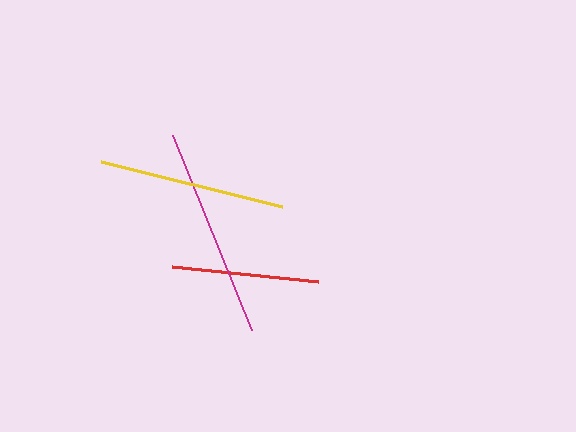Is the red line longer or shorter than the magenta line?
The magenta line is longer than the red line.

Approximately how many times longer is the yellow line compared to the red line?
The yellow line is approximately 1.3 times the length of the red line.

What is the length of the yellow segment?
The yellow segment is approximately 186 pixels long.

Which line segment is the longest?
The magenta line is the longest at approximately 211 pixels.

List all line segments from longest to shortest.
From longest to shortest: magenta, yellow, red.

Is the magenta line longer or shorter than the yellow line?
The magenta line is longer than the yellow line.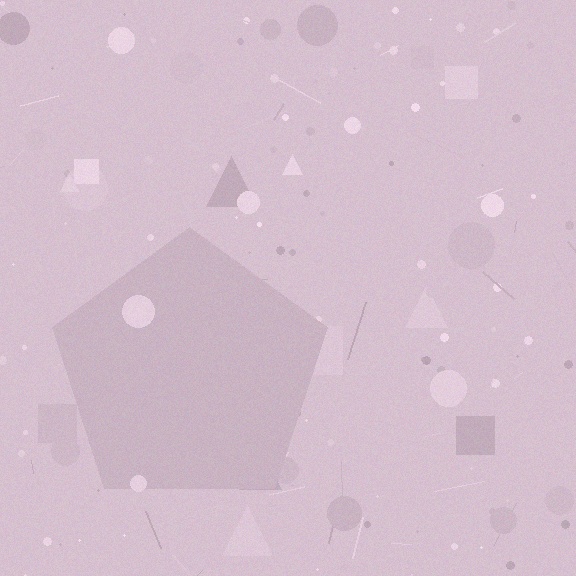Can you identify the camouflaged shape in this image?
The camouflaged shape is a pentagon.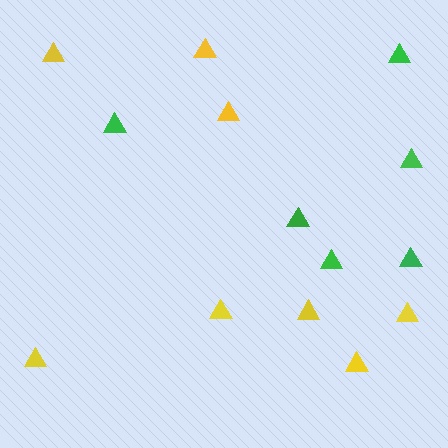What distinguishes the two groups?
There are 2 groups: one group of yellow triangles (8) and one group of green triangles (6).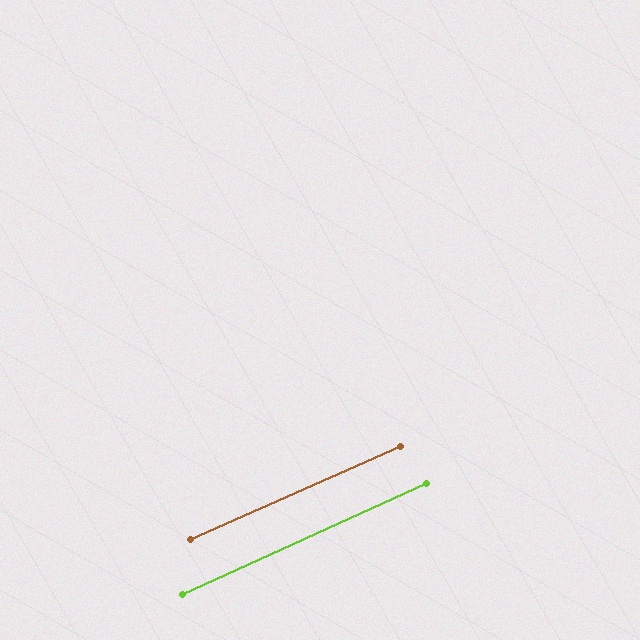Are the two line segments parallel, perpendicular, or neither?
Parallel — their directions differ by only 0.6°.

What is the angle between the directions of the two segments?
Approximately 1 degree.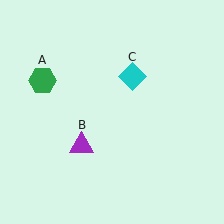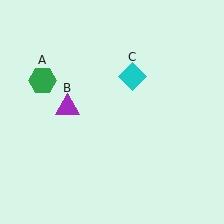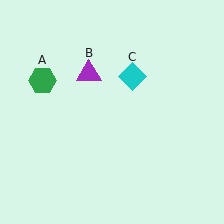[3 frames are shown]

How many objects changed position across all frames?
1 object changed position: purple triangle (object B).